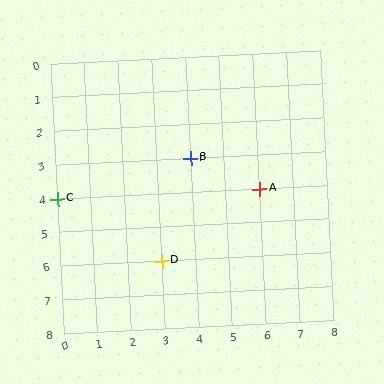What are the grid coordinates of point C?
Point C is at grid coordinates (0, 4).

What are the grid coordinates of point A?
Point A is at grid coordinates (6, 4).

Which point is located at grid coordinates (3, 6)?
Point D is at (3, 6).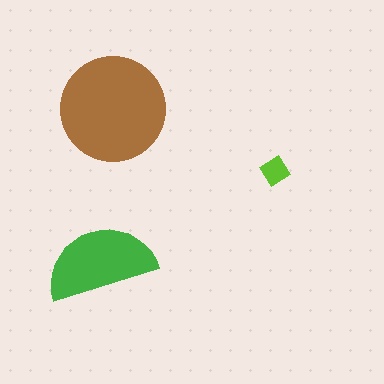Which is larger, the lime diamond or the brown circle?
The brown circle.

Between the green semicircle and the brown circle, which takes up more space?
The brown circle.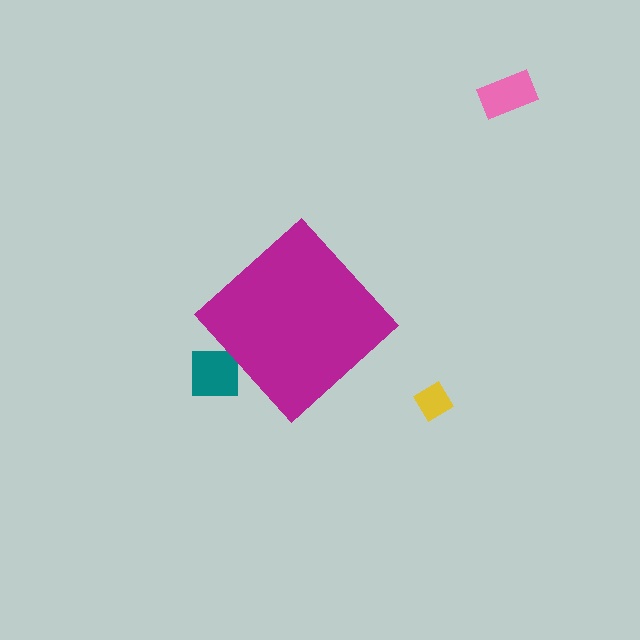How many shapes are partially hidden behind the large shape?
1 shape is partially hidden.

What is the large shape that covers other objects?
A magenta diamond.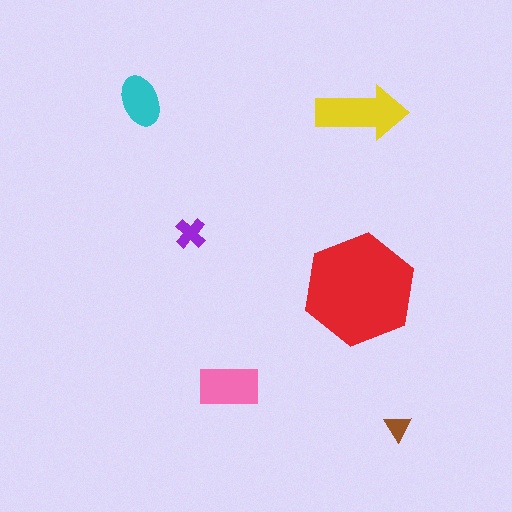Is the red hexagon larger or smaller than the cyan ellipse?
Larger.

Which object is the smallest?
The brown triangle.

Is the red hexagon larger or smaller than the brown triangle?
Larger.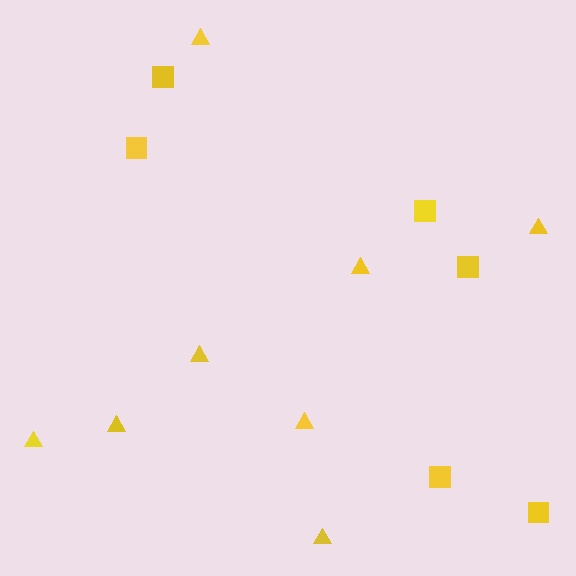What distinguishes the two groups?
There are 2 groups: one group of triangles (8) and one group of squares (6).